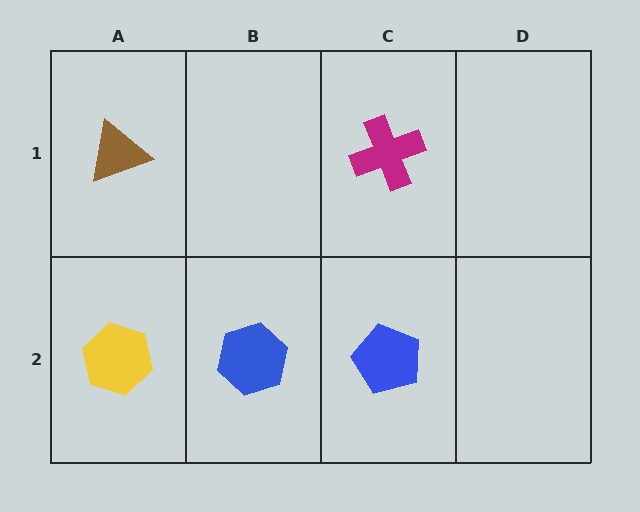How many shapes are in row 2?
3 shapes.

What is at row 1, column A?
A brown triangle.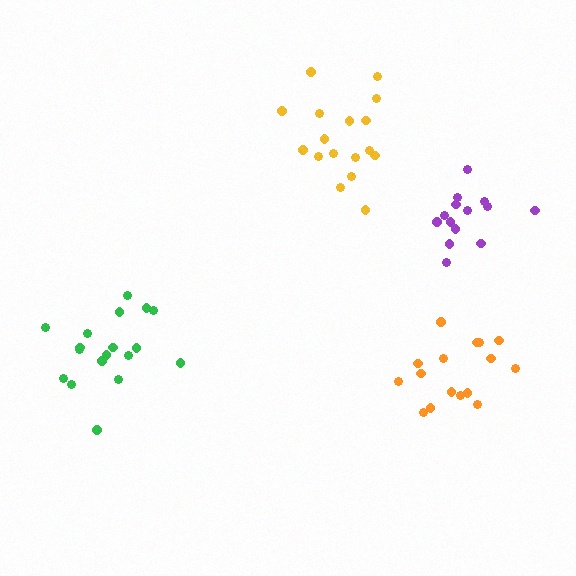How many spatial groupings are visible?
There are 4 spatial groupings.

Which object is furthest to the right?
The orange cluster is rightmost.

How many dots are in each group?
Group 1: 14 dots, Group 2: 18 dots, Group 3: 17 dots, Group 4: 16 dots (65 total).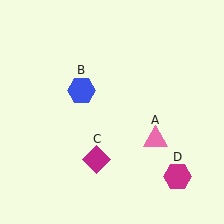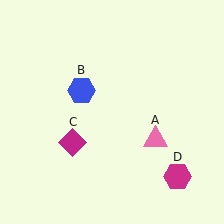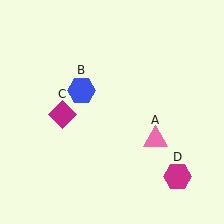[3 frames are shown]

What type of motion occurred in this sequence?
The magenta diamond (object C) rotated clockwise around the center of the scene.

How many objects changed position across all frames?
1 object changed position: magenta diamond (object C).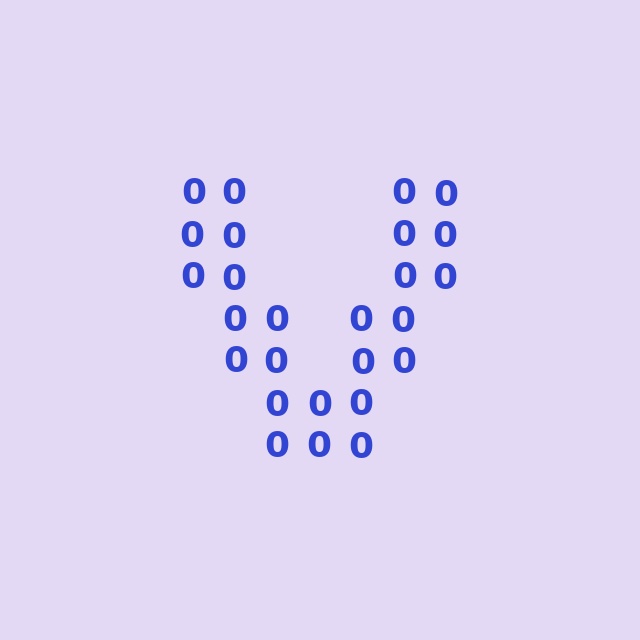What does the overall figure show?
The overall figure shows the letter V.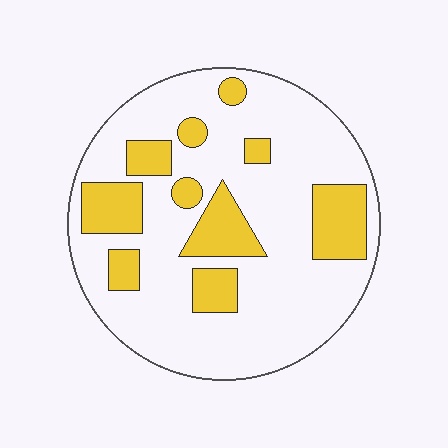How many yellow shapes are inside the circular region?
10.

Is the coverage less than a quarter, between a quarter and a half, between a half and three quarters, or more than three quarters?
Less than a quarter.